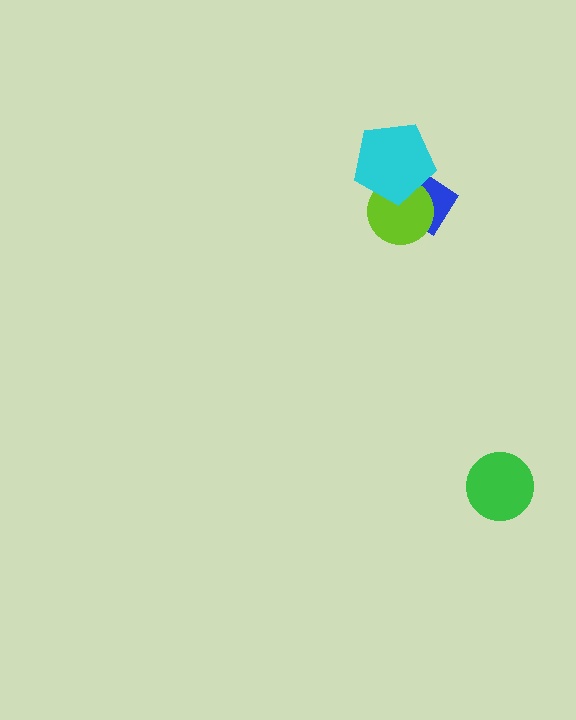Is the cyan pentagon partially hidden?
No, no other shape covers it.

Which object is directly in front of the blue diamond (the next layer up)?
The lime circle is directly in front of the blue diamond.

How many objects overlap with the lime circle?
2 objects overlap with the lime circle.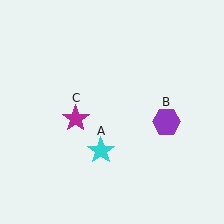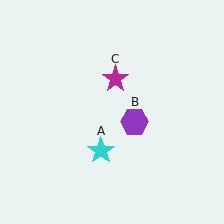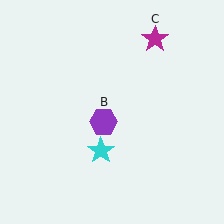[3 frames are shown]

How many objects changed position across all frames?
2 objects changed position: purple hexagon (object B), magenta star (object C).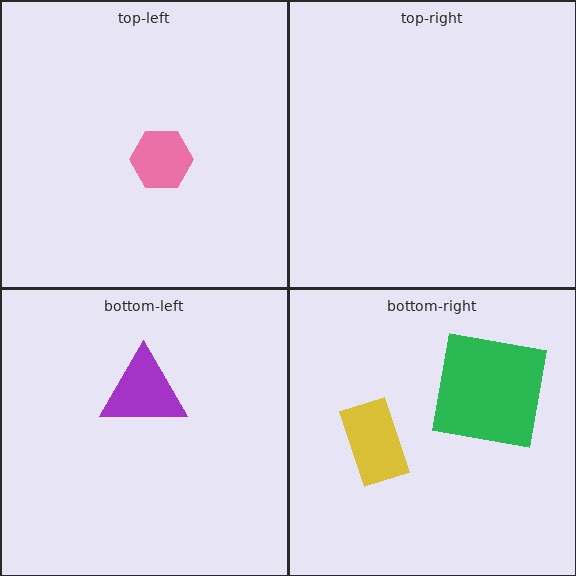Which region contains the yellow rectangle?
The bottom-right region.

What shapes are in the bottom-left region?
The purple triangle.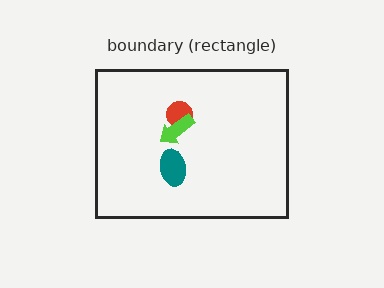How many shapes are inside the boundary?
3 inside, 0 outside.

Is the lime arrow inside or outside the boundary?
Inside.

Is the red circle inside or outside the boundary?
Inside.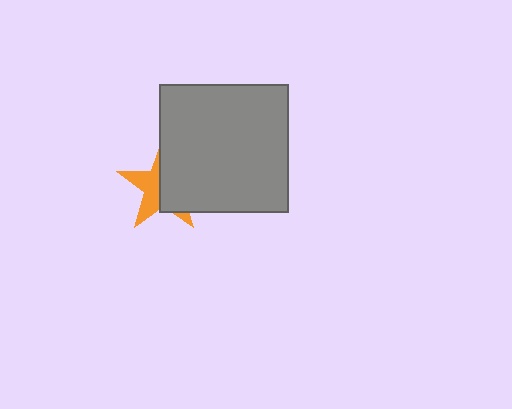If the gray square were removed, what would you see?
You would see the complete orange star.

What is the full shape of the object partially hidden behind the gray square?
The partially hidden object is an orange star.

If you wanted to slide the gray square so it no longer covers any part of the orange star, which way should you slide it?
Slide it right — that is the most direct way to separate the two shapes.